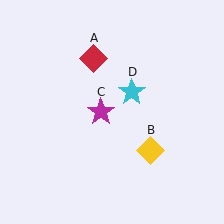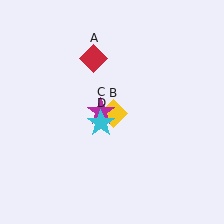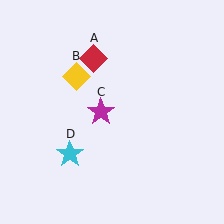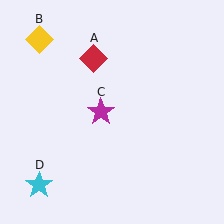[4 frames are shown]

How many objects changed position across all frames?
2 objects changed position: yellow diamond (object B), cyan star (object D).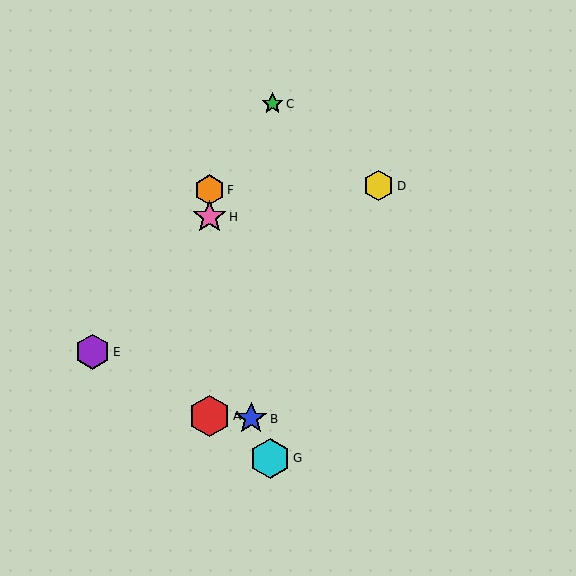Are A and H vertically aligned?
Yes, both are at x≈209.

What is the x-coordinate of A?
Object A is at x≈209.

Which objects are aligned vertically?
Objects A, F, H are aligned vertically.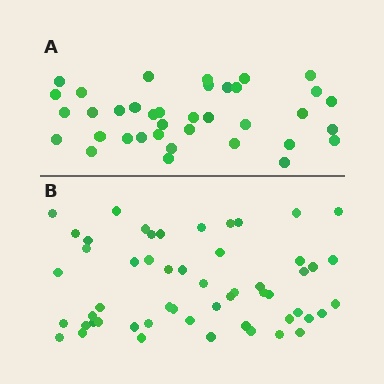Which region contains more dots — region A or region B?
Region B (the bottom region) has more dots.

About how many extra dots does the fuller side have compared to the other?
Region B has approximately 15 more dots than region A.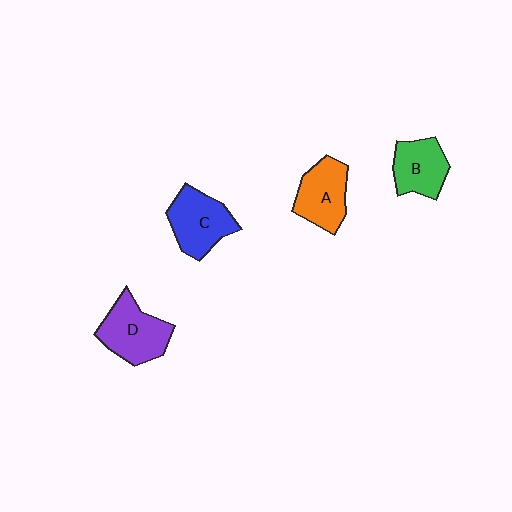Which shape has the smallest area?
Shape B (green).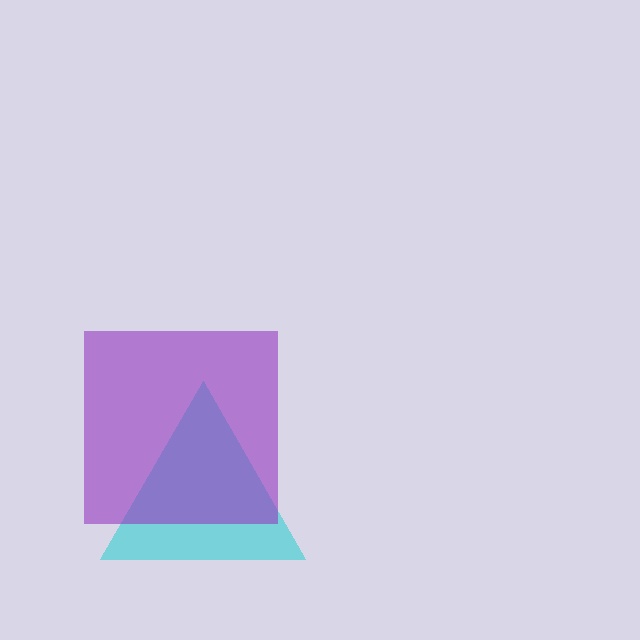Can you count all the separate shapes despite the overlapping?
Yes, there are 2 separate shapes.